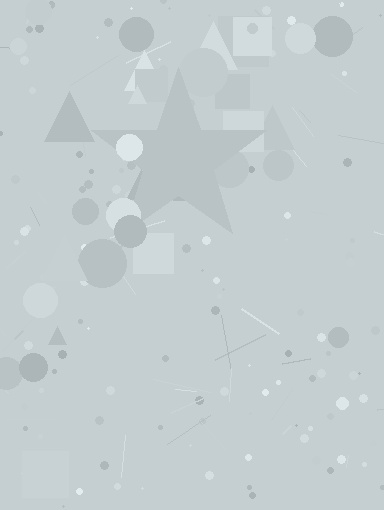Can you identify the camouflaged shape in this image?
The camouflaged shape is a star.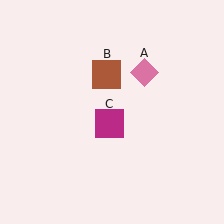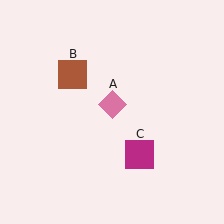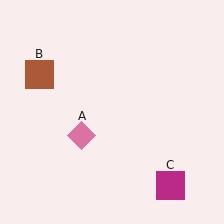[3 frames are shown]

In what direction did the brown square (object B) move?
The brown square (object B) moved left.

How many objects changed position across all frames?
3 objects changed position: pink diamond (object A), brown square (object B), magenta square (object C).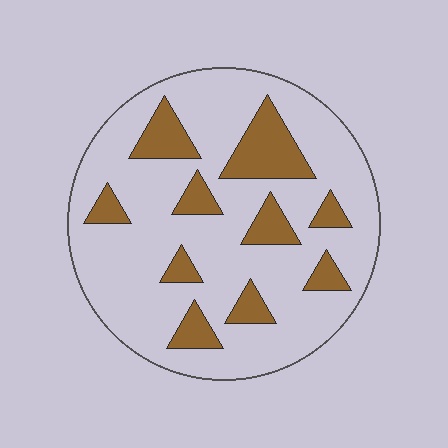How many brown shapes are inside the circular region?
10.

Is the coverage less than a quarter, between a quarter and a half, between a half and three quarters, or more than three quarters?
Less than a quarter.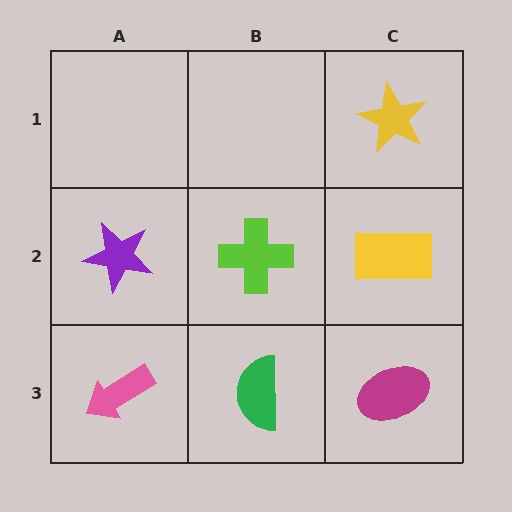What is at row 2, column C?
A yellow rectangle.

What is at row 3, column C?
A magenta ellipse.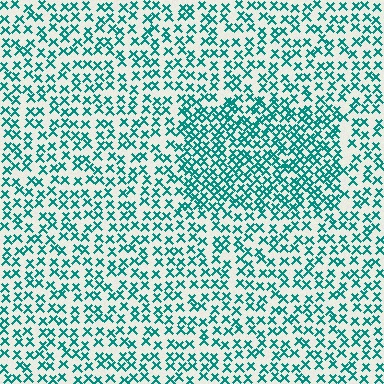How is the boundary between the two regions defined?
The boundary is defined by a change in element density (approximately 1.8x ratio). All elements are the same color, size, and shape.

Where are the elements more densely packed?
The elements are more densely packed inside the rectangle boundary.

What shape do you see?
I see a rectangle.